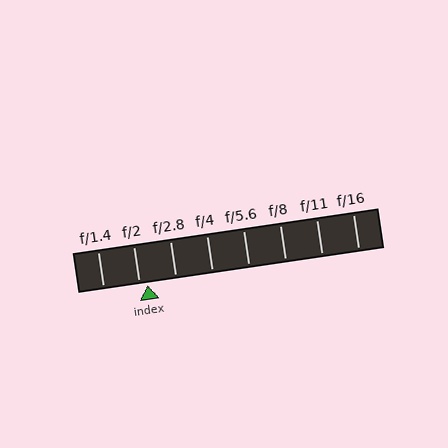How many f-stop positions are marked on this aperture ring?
There are 8 f-stop positions marked.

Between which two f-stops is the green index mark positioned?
The index mark is between f/2 and f/2.8.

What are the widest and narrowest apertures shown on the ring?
The widest aperture shown is f/1.4 and the narrowest is f/16.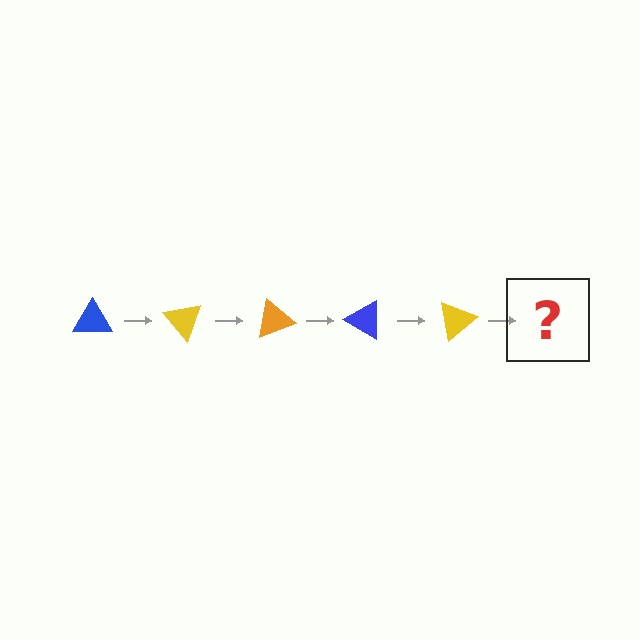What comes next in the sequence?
The next element should be an orange triangle, rotated 250 degrees from the start.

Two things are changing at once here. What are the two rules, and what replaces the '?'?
The two rules are that it rotates 50 degrees each step and the color cycles through blue, yellow, and orange. The '?' should be an orange triangle, rotated 250 degrees from the start.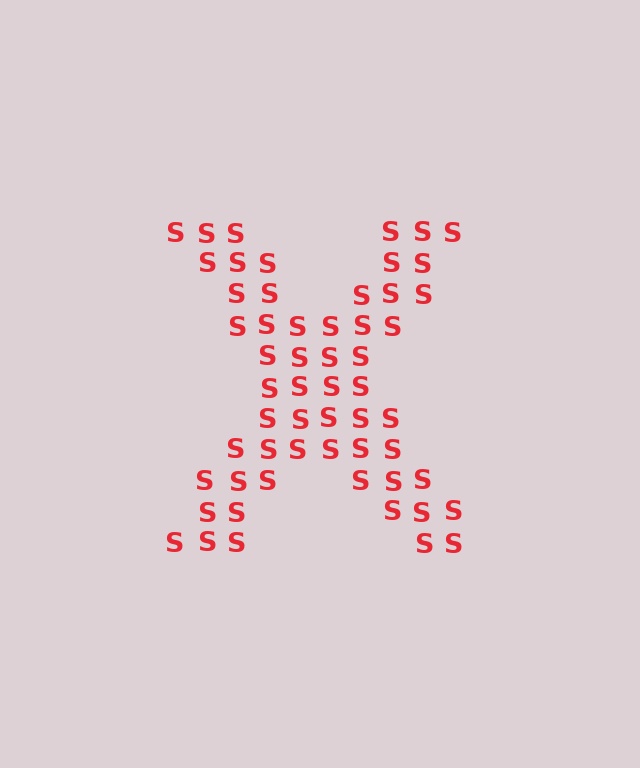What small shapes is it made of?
It is made of small letter S's.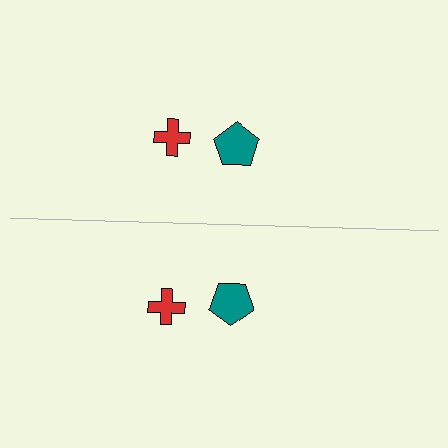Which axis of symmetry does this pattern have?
The pattern has a horizontal axis of symmetry running through the center of the image.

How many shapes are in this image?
There are 4 shapes in this image.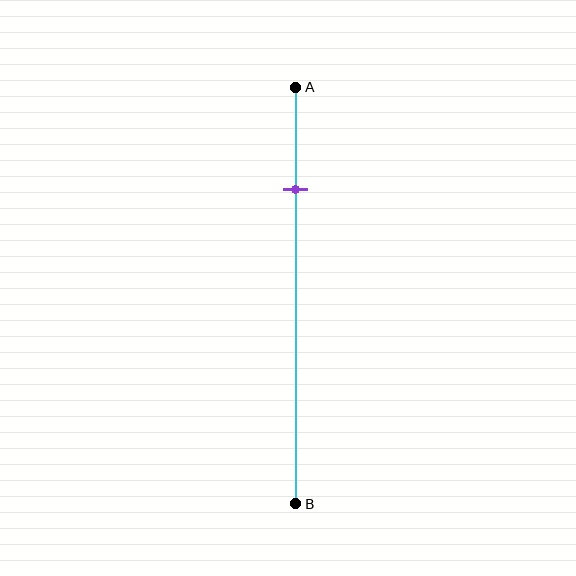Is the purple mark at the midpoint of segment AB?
No, the mark is at about 25% from A, not at the 50% midpoint.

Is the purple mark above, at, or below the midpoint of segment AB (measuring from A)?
The purple mark is above the midpoint of segment AB.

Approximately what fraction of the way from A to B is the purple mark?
The purple mark is approximately 25% of the way from A to B.